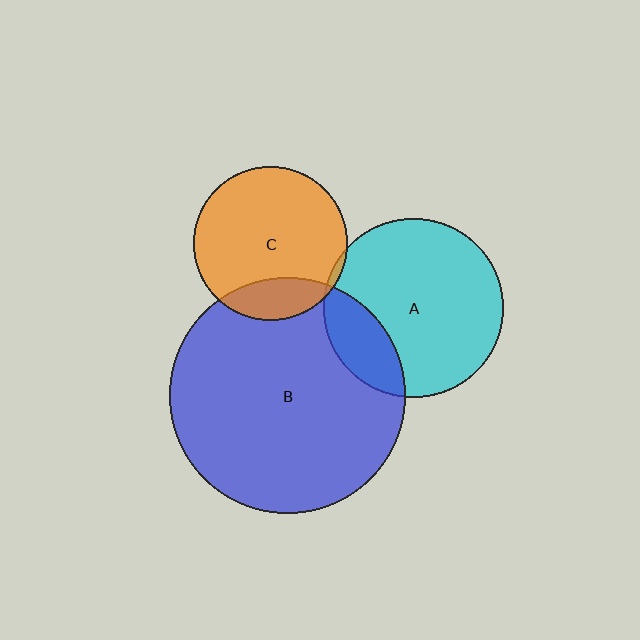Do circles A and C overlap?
Yes.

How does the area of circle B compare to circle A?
Approximately 1.7 times.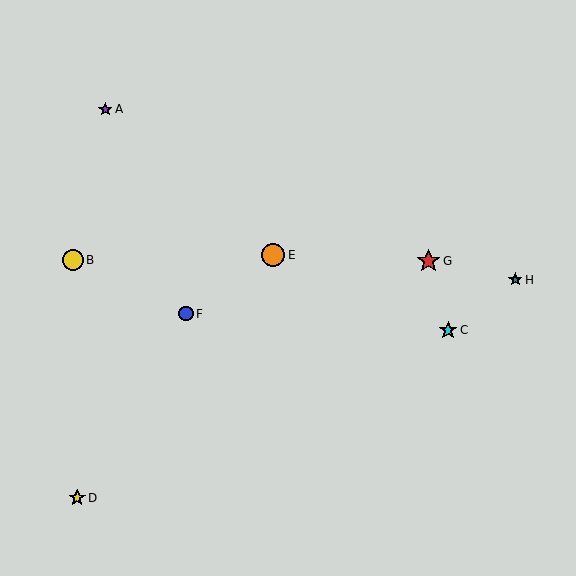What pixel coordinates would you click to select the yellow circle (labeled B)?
Click at (73, 260) to select the yellow circle B.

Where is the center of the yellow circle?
The center of the yellow circle is at (73, 260).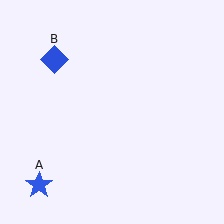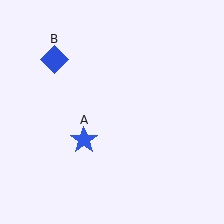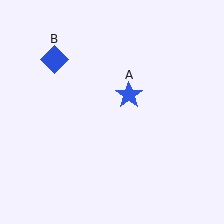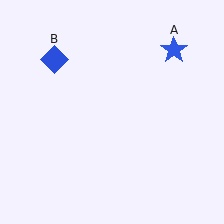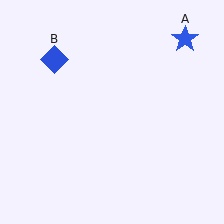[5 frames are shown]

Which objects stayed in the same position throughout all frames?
Blue diamond (object B) remained stationary.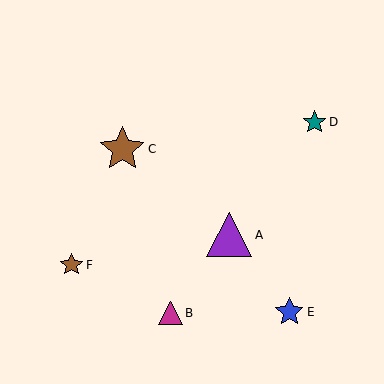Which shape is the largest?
The brown star (labeled C) is the largest.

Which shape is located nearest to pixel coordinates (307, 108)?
The teal star (labeled D) at (314, 122) is nearest to that location.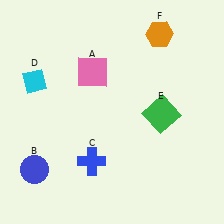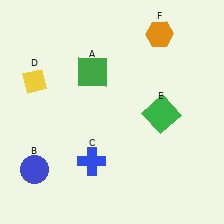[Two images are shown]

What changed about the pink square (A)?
In Image 1, A is pink. In Image 2, it changed to green.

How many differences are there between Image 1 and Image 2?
There are 2 differences between the two images.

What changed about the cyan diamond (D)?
In Image 1, D is cyan. In Image 2, it changed to yellow.